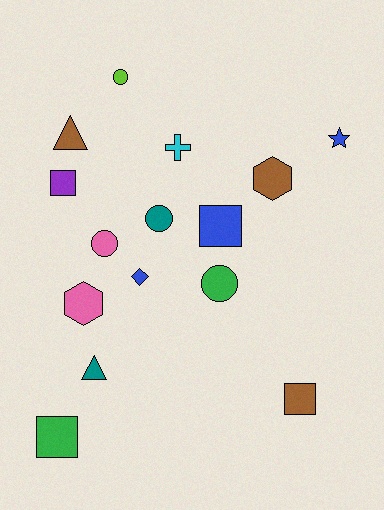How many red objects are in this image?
There are no red objects.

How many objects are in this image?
There are 15 objects.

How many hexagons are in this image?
There are 2 hexagons.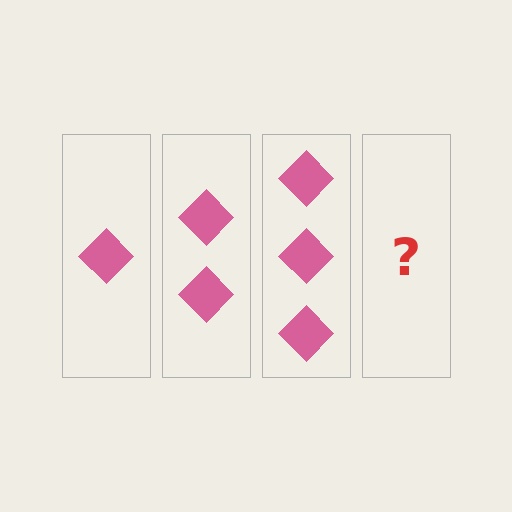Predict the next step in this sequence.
The next step is 4 diamonds.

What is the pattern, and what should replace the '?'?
The pattern is that each step adds one more diamond. The '?' should be 4 diamonds.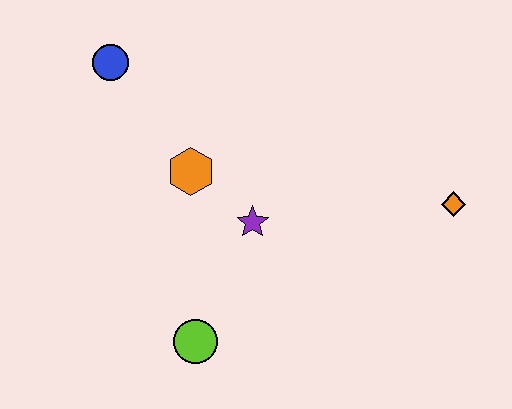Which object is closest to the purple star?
The orange hexagon is closest to the purple star.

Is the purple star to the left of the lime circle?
No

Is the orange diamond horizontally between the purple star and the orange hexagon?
No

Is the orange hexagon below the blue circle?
Yes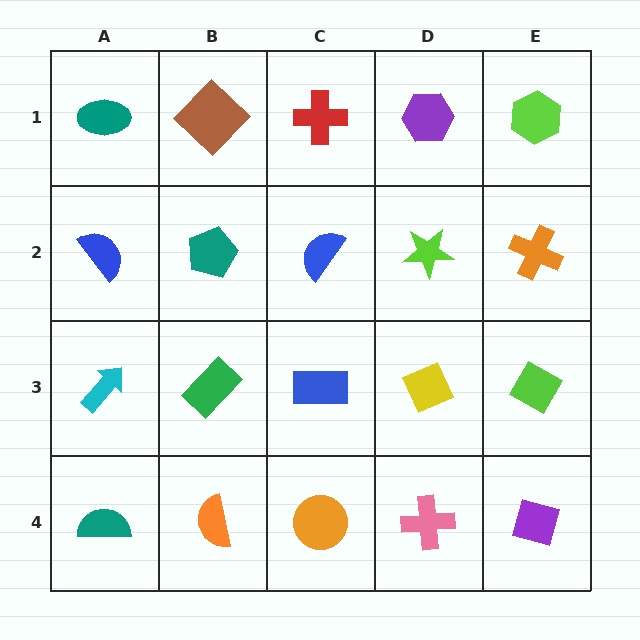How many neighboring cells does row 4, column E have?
2.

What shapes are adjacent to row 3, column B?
A teal pentagon (row 2, column B), an orange semicircle (row 4, column B), a cyan arrow (row 3, column A), a blue rectangle (row 3, column C).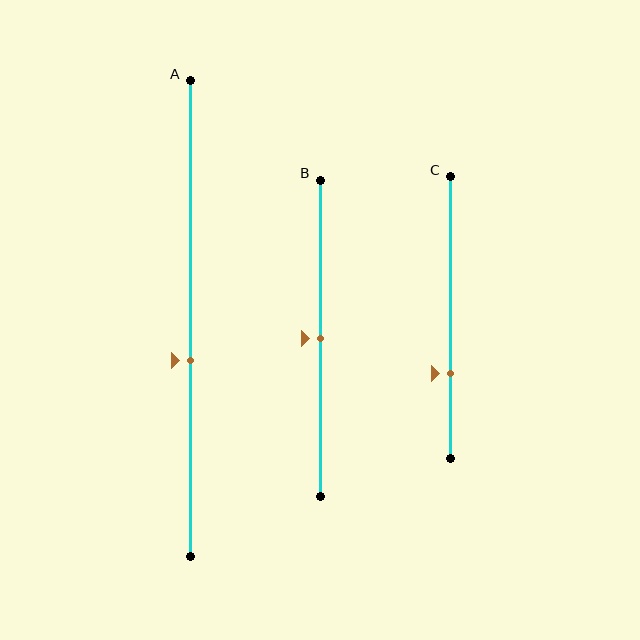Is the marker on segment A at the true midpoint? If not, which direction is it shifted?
No, the marker on segment A is shifted downward by about 9% of the segment length.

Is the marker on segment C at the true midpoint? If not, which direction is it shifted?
No, the marker on segment C is shifted downward by about 20% of the segment length.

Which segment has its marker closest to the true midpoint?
Segment B has its marker closest to the true midpoint.